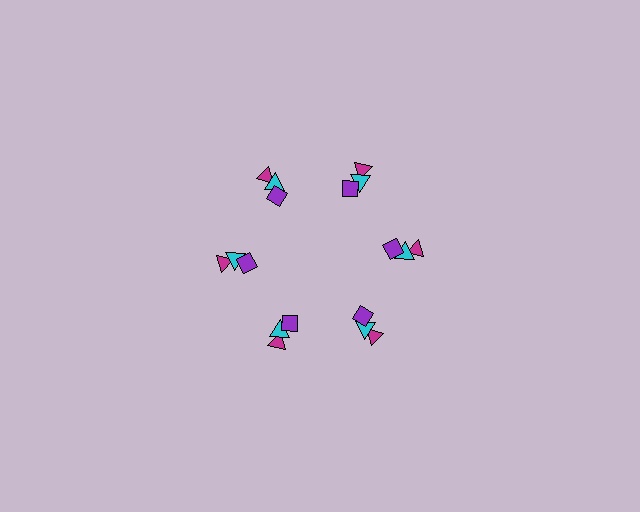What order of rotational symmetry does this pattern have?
This pattern has 6-fold rotational symmetry.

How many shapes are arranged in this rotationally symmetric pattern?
There are 18 shapes, arranged in 6 groups of 3.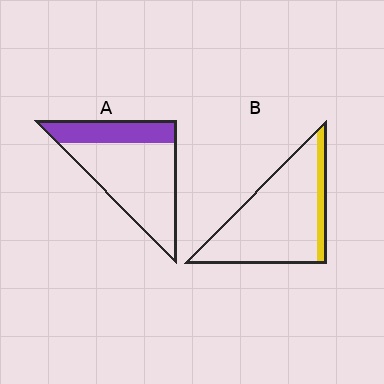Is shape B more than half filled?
No.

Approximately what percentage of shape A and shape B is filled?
A is approximately 30% and B is approximately 15%.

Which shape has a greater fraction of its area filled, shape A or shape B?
Shape A.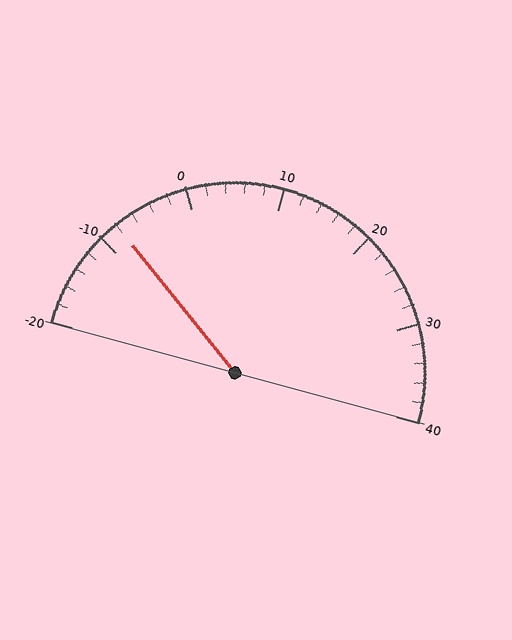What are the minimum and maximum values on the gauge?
The gauge ranges from -20 to 40.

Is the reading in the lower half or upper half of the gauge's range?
The reading is in the lower half of the range (-20 to 40).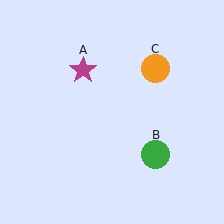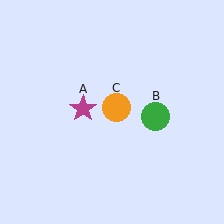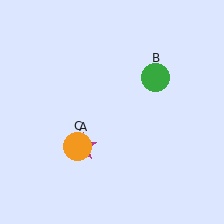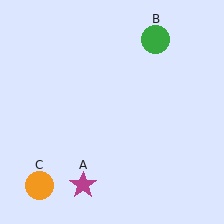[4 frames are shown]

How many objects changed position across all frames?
3 objects changed position: magenta star (object A), green circle (object B), orange circle (object C).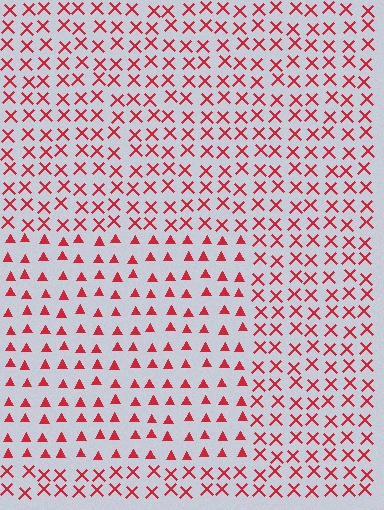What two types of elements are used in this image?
The image uses triangles inside the rectangle region and X marks outside it.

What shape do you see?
I see a rectangle.